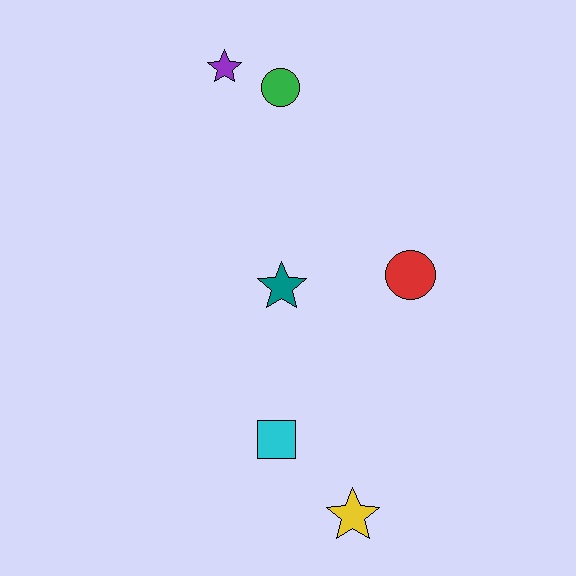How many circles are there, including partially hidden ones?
There are 2 circles.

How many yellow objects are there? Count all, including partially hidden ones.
There is 1 yellow object.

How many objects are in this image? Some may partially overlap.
There are 6 objects.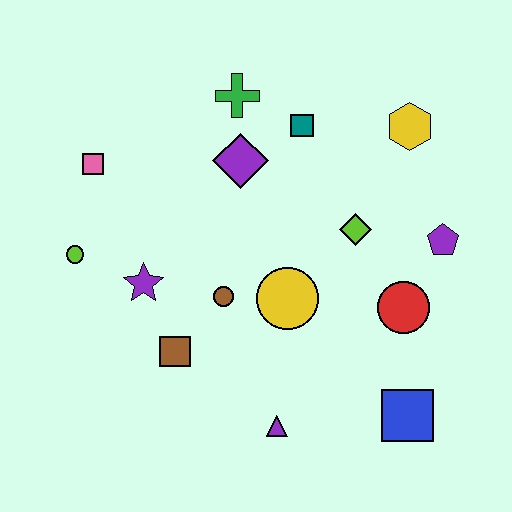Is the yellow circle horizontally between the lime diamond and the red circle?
No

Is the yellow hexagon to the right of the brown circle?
Yes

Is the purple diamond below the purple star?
No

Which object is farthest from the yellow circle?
The pink square is farthest from the yellow circle.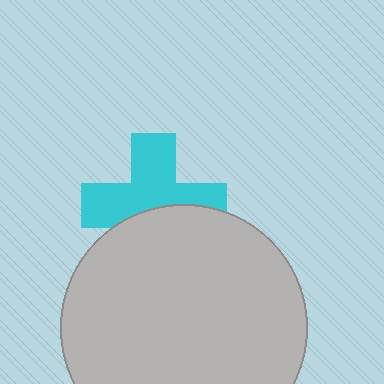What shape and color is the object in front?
The object in front is a light gray circle.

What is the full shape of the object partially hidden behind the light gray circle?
The partially hidden object is a cyan cross.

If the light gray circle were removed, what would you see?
You would see the complete cyan cross.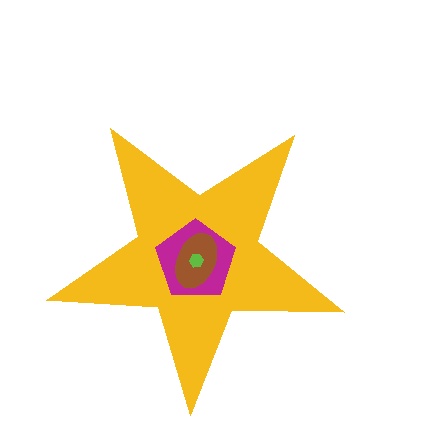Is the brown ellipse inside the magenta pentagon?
Yes.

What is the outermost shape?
The yellow star.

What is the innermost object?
The lime hexagon.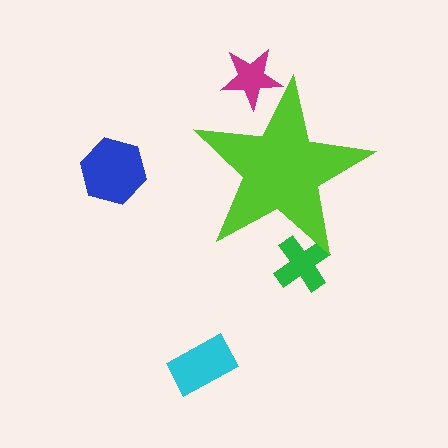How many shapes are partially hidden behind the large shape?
2 shapes are partially hidden.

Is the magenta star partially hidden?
Yes, the magenta star is partially hidden behind the lime star.